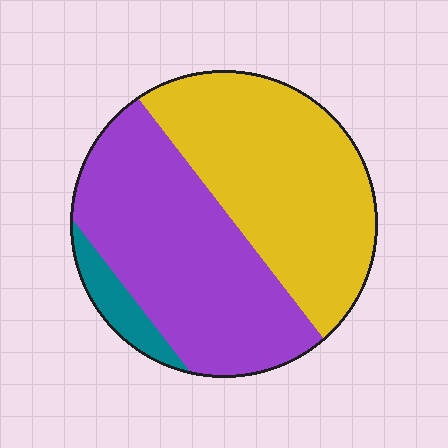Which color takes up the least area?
Teal, at roughly 5%.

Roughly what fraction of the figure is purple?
Purple takes up about one half (1/2) of the figure.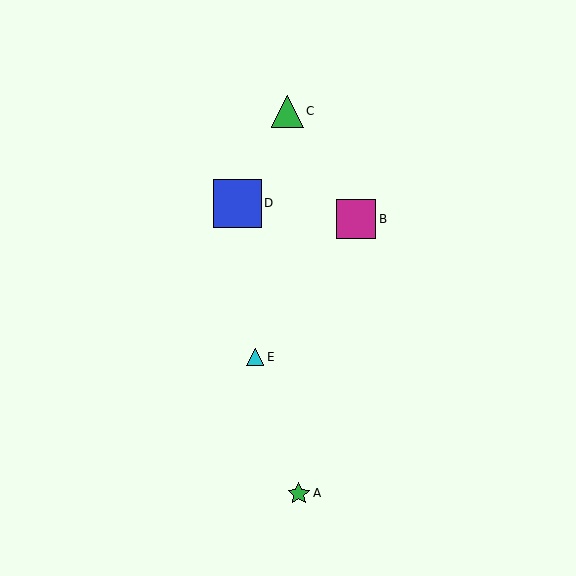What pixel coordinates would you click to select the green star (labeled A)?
Click at (299, 493) to select the green star A.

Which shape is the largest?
The blue square (labeled D) is the largest.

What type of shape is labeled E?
Shape E is a cyan triangle.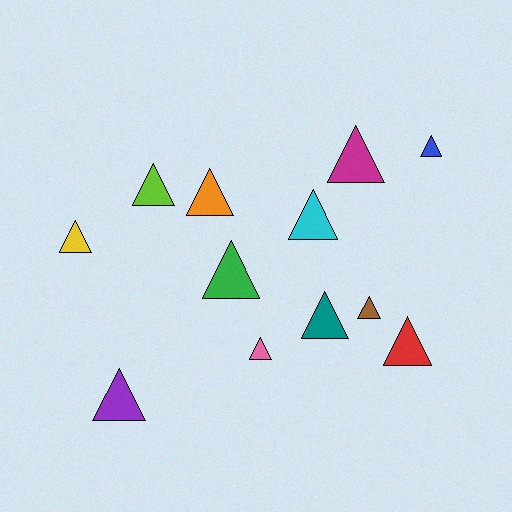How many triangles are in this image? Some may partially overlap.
There are 12 triangles.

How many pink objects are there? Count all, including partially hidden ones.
There is 1 pink object.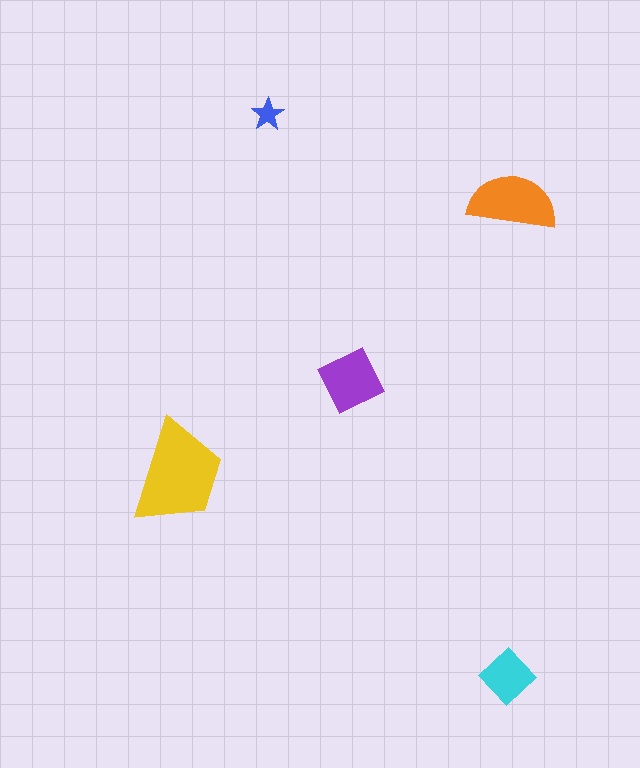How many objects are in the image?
There are 5 objects in the image.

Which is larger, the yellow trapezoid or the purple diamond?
The yellow trapezoid.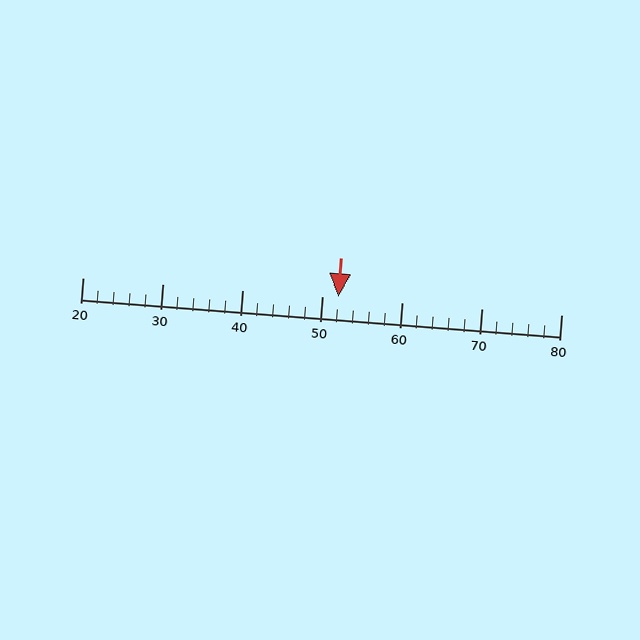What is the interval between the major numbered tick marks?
The major tick marks are spaced 10 units apart.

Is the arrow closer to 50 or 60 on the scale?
The arrow is closer to 50.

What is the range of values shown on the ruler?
The ruler shows values from 20 to 80.